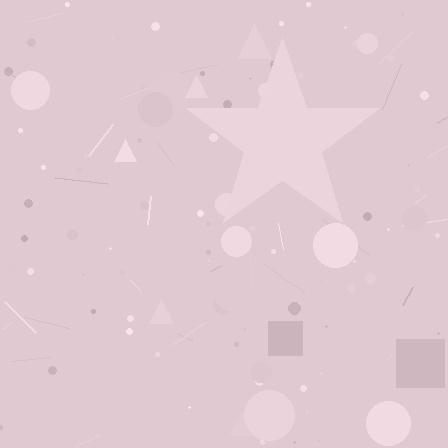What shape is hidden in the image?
A star is hidden in the image.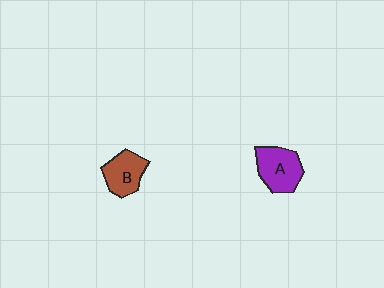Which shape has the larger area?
Shape A (purple).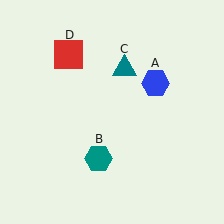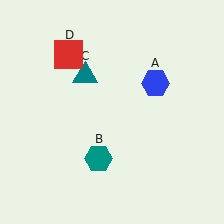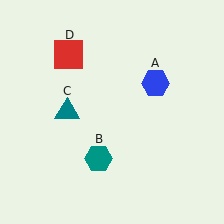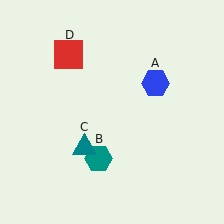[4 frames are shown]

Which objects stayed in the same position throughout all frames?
Blue hexagon (object A) and teal hexagon (object B) and red square (object D) remained stationary.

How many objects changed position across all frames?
1 object changed position: teal triangle (object C).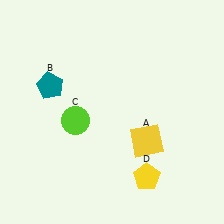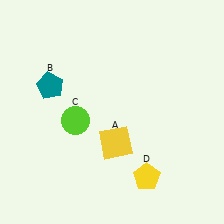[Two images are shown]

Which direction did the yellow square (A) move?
The yellow square (A) moved left.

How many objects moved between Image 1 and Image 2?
1 object moved between the two images.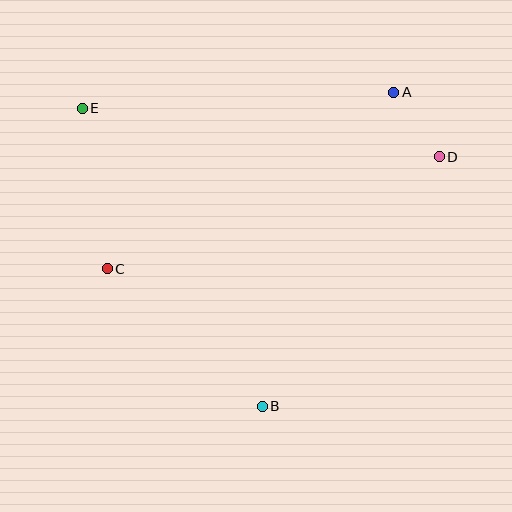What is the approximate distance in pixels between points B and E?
The distance between B and E is approximately 348 pixels.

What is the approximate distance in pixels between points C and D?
The distance between C and D is approximately 351 pixels.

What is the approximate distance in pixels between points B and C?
The distance between B and C is approximately 208 pixels.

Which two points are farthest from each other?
Points D and E are farthest from each other.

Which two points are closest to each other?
Points A and D are closest to each other.